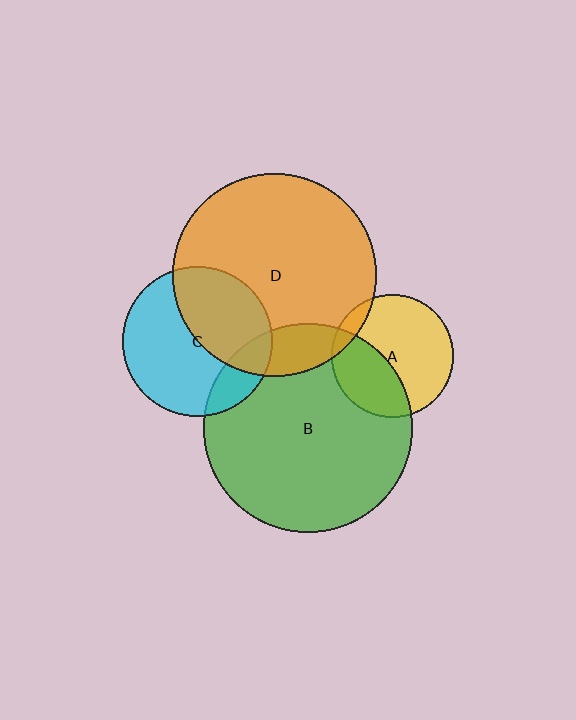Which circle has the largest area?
Circle B (green).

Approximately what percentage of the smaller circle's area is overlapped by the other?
Approximately 35%.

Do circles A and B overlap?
Yes.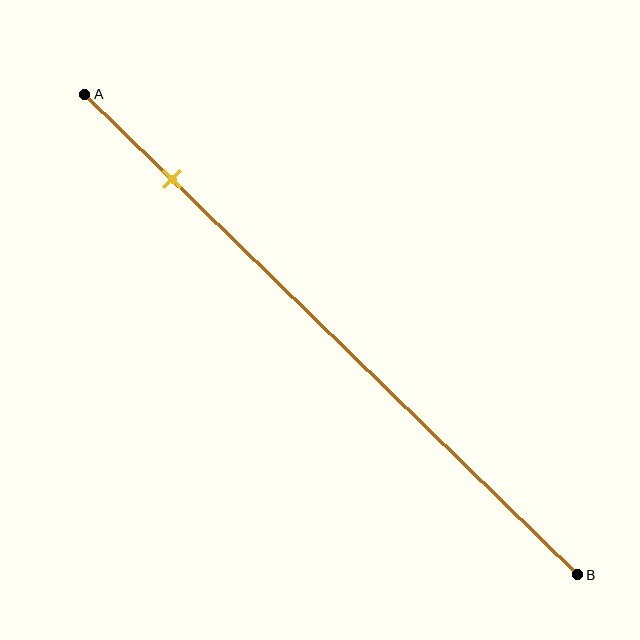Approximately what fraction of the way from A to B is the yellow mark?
The yellow mark is approximately 20% of the way from A to B.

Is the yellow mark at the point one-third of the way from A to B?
No, the mark is at about 20% from A, not at the 33% one-third point.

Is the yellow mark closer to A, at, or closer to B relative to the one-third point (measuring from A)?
The yellow mark is closer to point A than the one-third point of segment AB.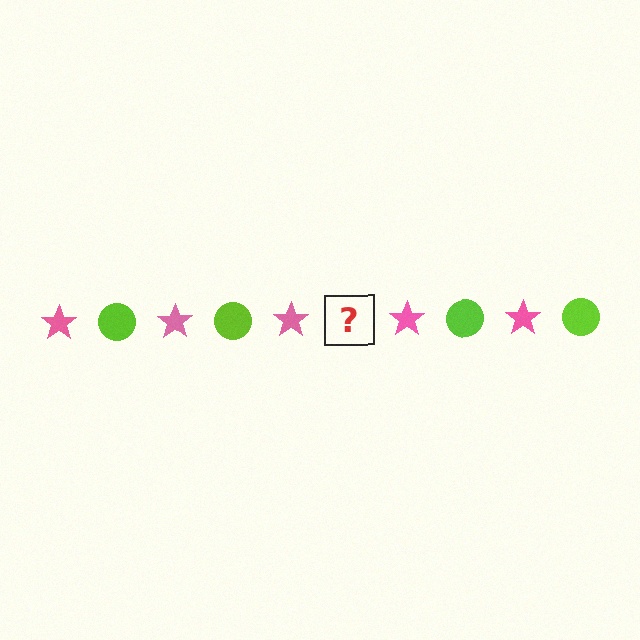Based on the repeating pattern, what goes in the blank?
The blank should be a lime circle.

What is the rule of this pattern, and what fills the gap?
The rule is that the pattern alternates between pink star and lime circle. The gap should be filled with a lime circle.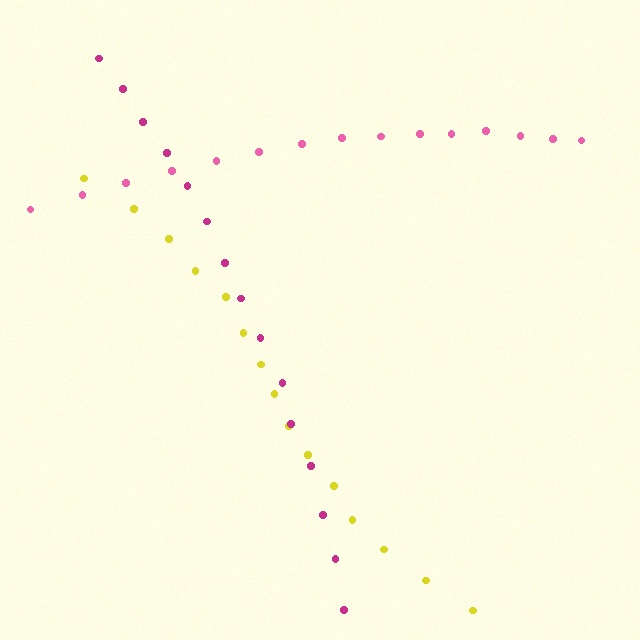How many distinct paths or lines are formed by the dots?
There are 3 distinct paths.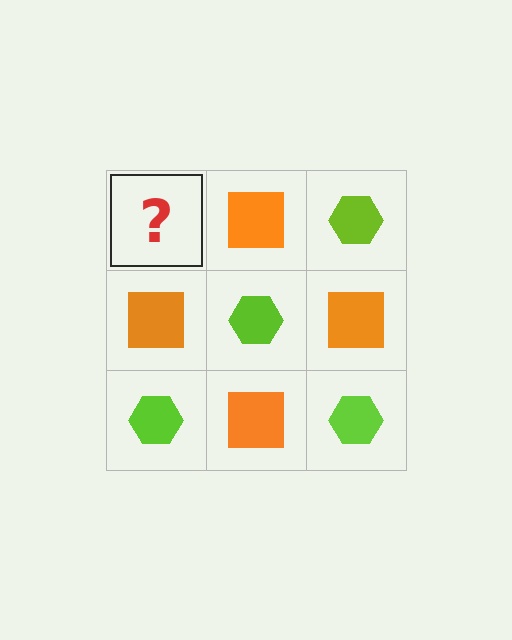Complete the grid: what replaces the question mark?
The question mark should be replaced with a lime hexagon.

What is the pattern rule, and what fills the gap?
The rule is that it alternates lime hexagon and orange square in a checkerboard pattern. The gap should be filled with a lime hexagon.